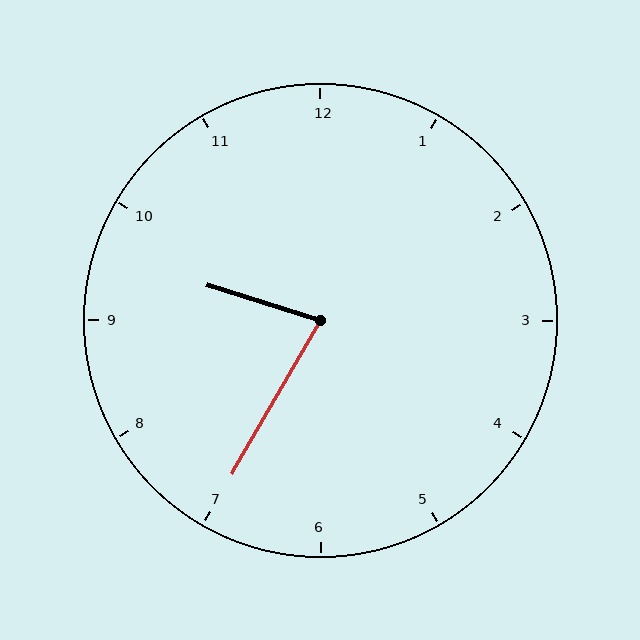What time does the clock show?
9:35.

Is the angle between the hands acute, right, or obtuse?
It is acute.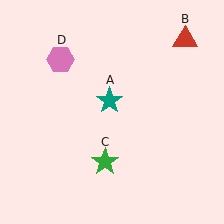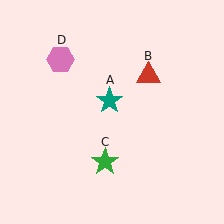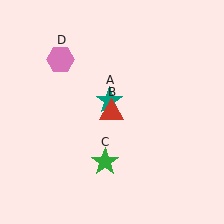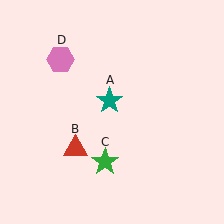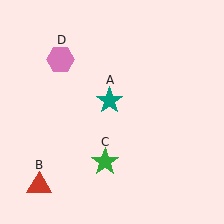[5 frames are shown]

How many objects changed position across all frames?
1 object changed position: red triangle (object B).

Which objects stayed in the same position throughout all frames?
Teal star (object A) and green star (object C) and pink hexagon (object D) remained stationary.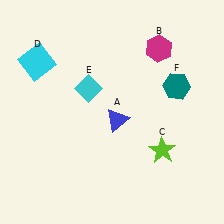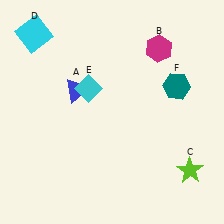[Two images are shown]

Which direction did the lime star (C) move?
The lime star (C) moved right.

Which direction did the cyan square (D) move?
The cyan square (D) moved up.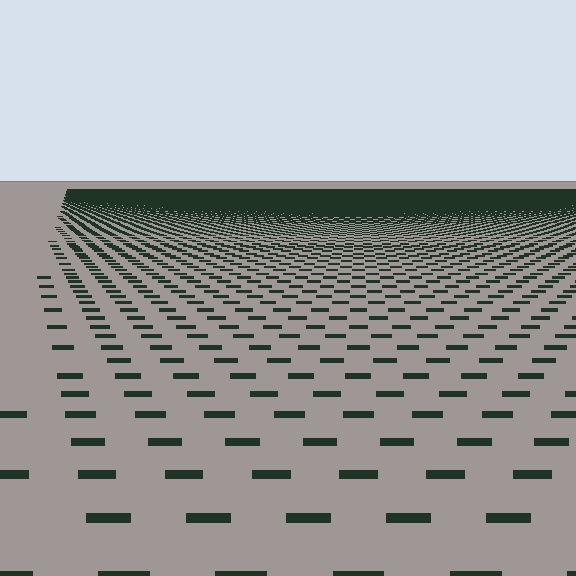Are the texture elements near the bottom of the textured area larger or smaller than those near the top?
Larger. Near the bottom, elements are closer to the viewer and appear at a bigger on-screen size.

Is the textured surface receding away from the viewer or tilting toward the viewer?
The surface is receding away from the viewer. Texture elements get smaller and denser toward the top.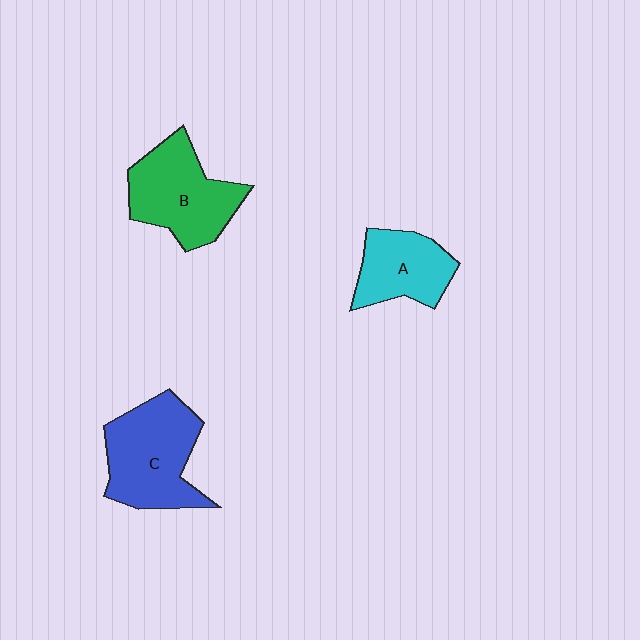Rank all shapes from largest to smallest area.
From largest to smallest: C (blue), B (green), A (cyan).